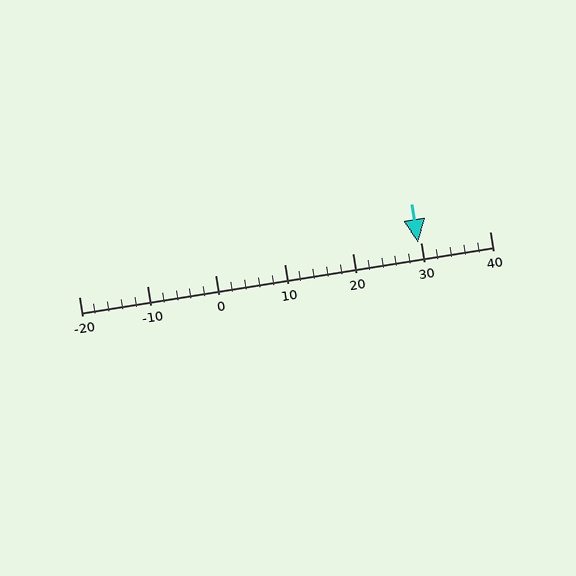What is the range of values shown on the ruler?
The ruler shows values from -20 to 40.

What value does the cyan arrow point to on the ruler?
The cyan arrow points to approximately 30.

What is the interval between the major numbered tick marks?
The major tick marks are spaced 10 units apart.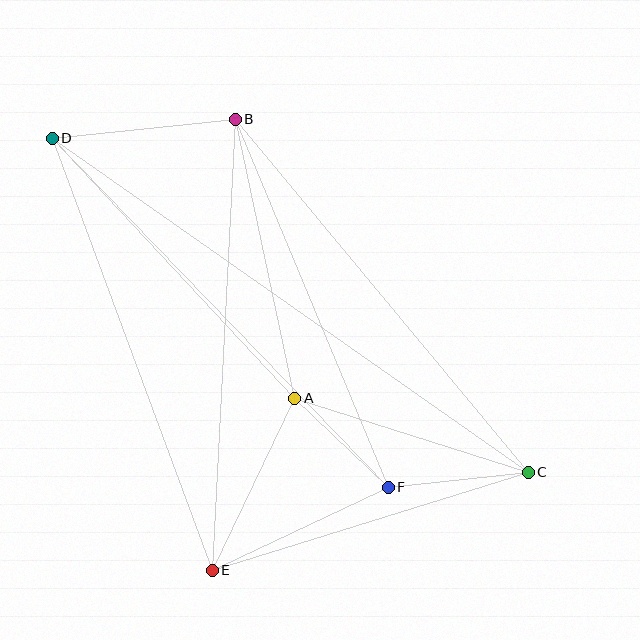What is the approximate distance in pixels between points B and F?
The distance between B and F is approximately 398 pixels.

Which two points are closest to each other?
Points A and F are closest to each other.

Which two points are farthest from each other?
Points C and D are farthest from each other.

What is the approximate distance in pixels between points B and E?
The distance between B and E is approximately 452 pixels.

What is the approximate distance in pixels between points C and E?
The distance between C and E is approximately 331 pixels.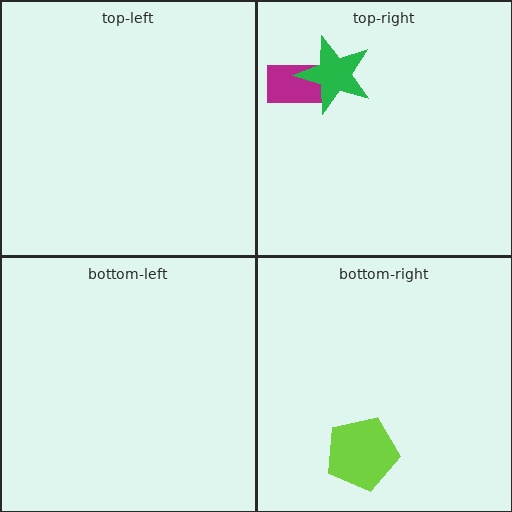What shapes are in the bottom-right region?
The lime pentagon.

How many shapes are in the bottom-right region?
1.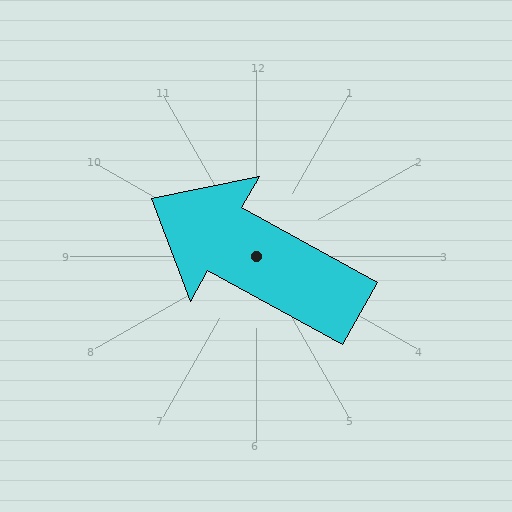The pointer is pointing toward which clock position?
Roughly 10 o'clock.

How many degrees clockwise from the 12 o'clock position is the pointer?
Approximately 299 degrees.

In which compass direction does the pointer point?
Northwest.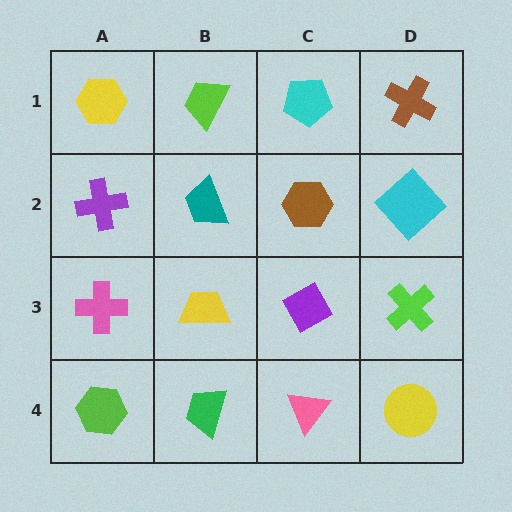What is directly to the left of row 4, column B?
A lime hexagon.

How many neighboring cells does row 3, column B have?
4.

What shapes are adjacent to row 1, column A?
A purple cross (row 2, column A), a lime trapezoid (row 1, column B).